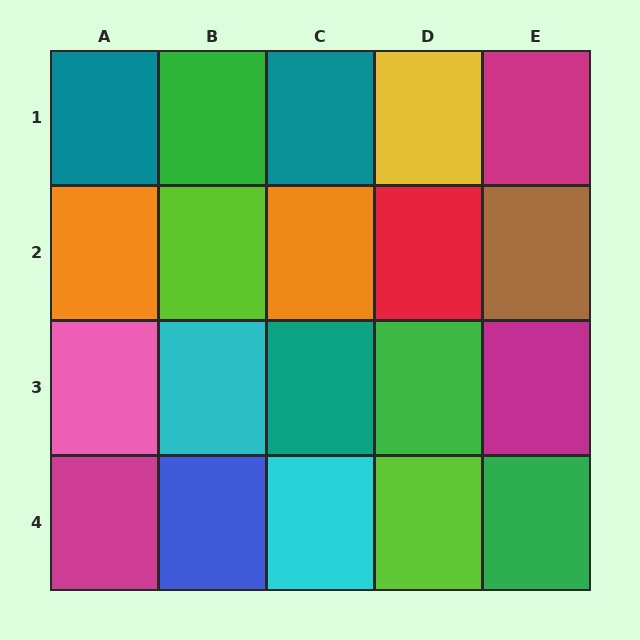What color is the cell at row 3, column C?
Teal.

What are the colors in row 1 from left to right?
Teal, green, teal, yellow, magenta.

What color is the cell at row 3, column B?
Cyan.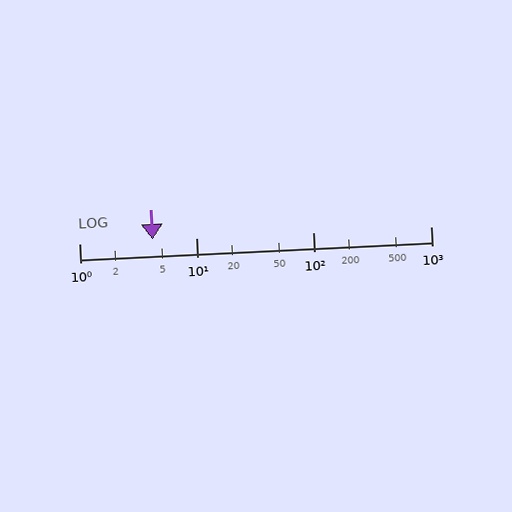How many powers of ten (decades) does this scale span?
The scale spans 3 decades, from 1 to 1000.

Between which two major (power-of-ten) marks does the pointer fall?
The pointer is between 1 and 10.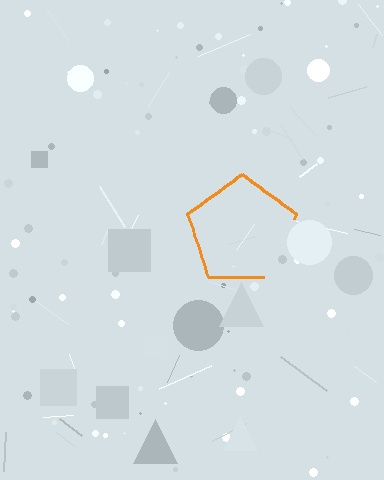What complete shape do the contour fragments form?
The contour fragments form a pentagon.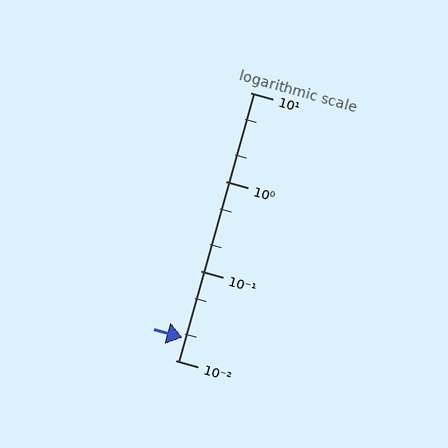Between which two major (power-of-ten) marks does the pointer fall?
The pointer is between 0.01 and 0.1.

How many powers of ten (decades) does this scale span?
The scale spans 3 decades, from 0.01 to 10.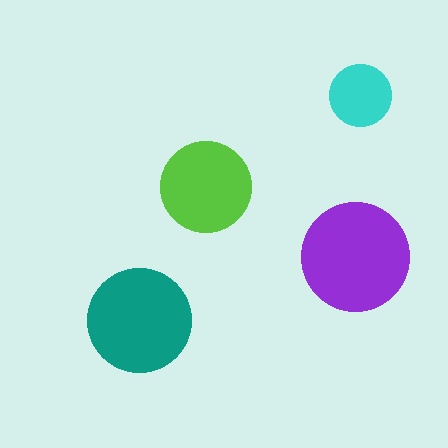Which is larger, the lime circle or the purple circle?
The purple one.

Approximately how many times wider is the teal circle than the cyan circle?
About 1.5 times wider.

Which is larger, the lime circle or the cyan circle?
The lime one.